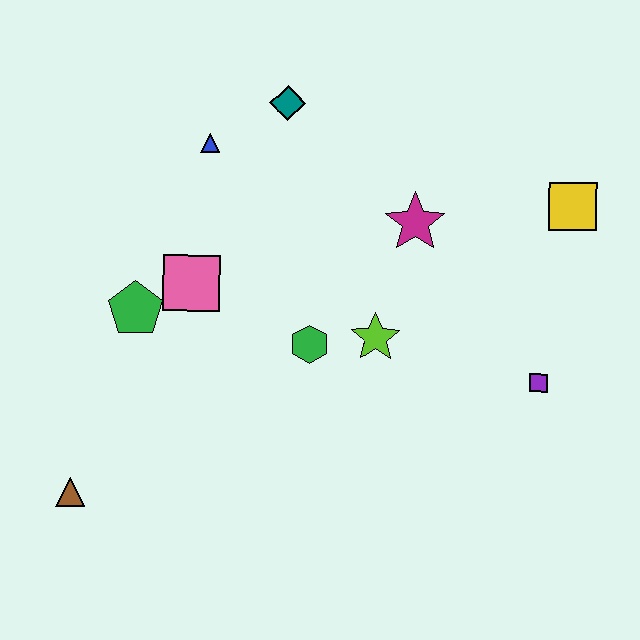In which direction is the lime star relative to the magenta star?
The lime star is below the magenta star.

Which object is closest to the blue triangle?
The teal diamond is closest to the blue triangle.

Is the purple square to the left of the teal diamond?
No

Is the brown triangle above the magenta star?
No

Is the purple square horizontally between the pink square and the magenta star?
No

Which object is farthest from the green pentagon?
The yellow square is farthest from the green pentagon.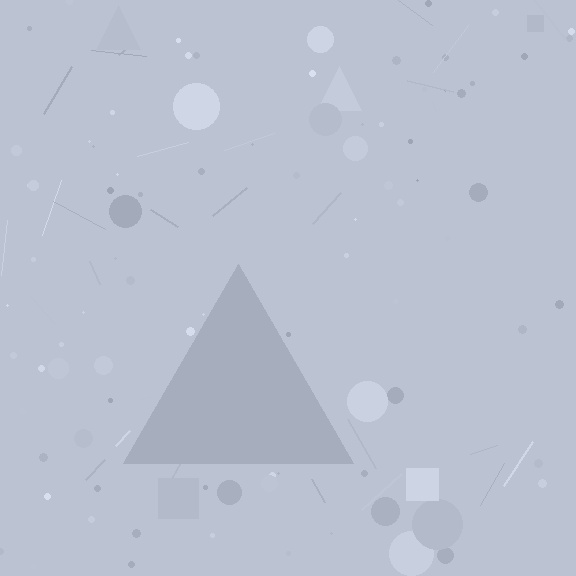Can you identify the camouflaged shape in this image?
The camouflaged shape is a triangle.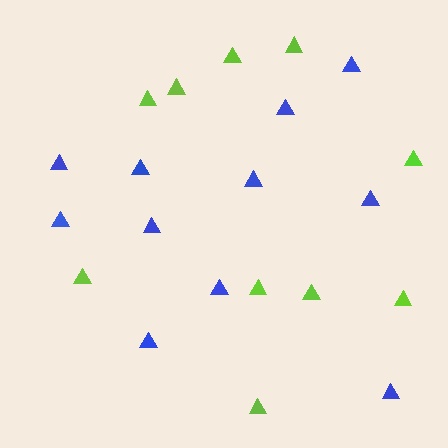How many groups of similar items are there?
There are 2 groups: one group of blue triangles (11) and one group of lime triangles (10).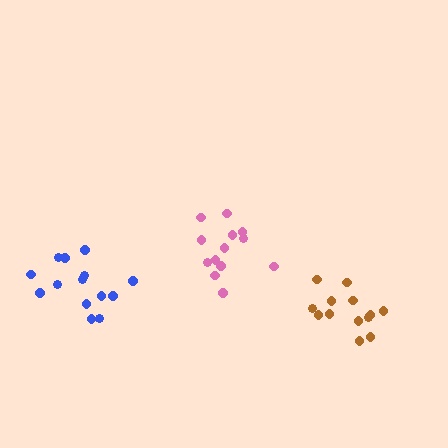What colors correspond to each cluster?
The clusters are colored: pink, brown, blue.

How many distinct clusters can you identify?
There are 3 distinct clusters.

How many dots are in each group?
Group 1: 13 dots, Group 2: 13 dots, Group 3: 14 dots (40 total).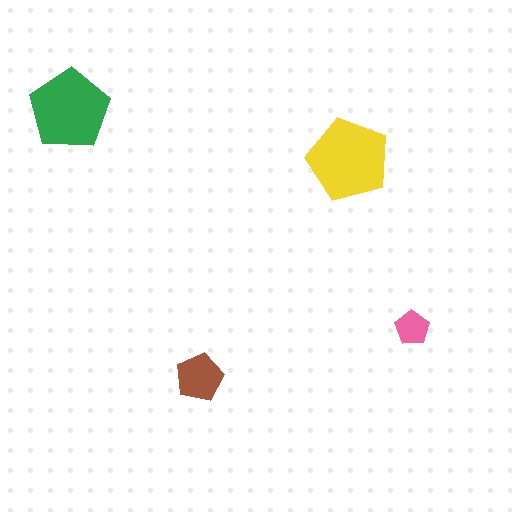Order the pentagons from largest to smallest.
the yellow one, the green one, the brown one, the pink one.